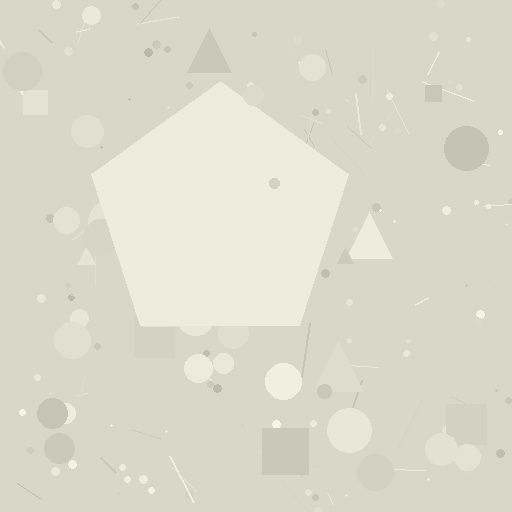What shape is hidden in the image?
A pentagon is hidden in the image.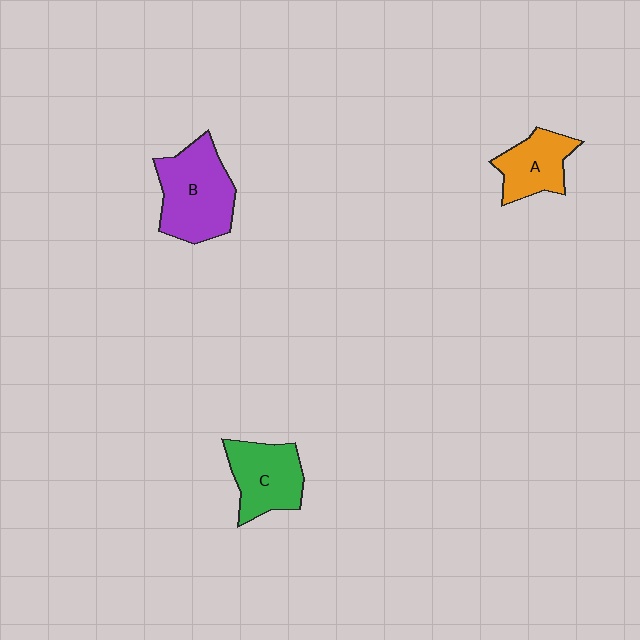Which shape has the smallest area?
Shape A (orange).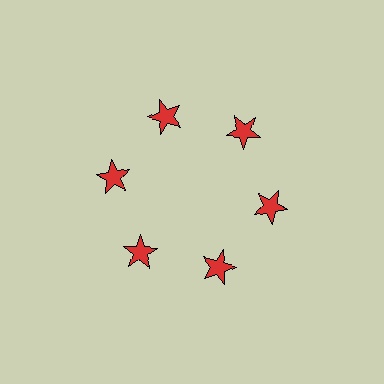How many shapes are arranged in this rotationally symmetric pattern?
There are 6 shapes, arranged in 6 groups of 1.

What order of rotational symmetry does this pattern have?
This pattern has 6-fold rotational symmetry.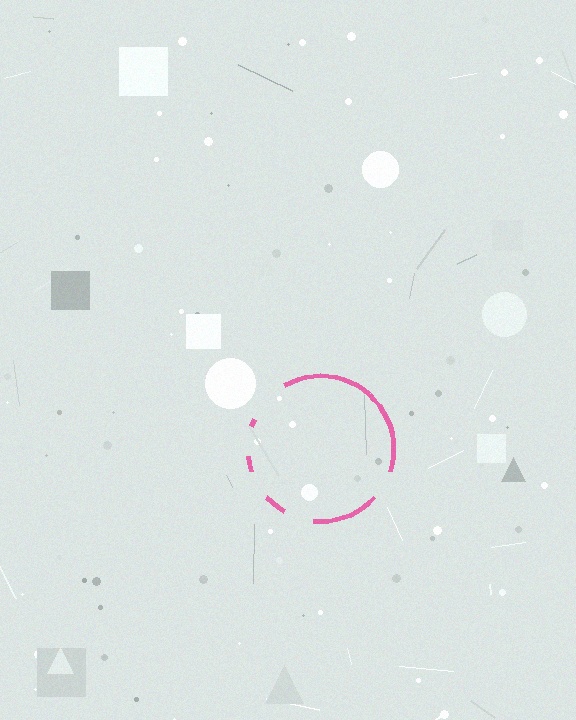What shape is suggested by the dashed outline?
The dashed outline suggests a circle.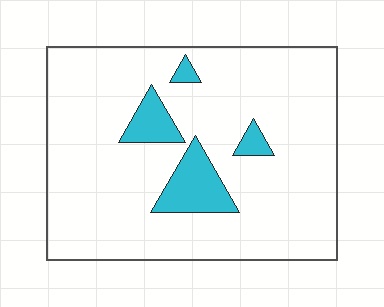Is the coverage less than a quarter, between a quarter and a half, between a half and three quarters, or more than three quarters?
Less than a quarter.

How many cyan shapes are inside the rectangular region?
4.